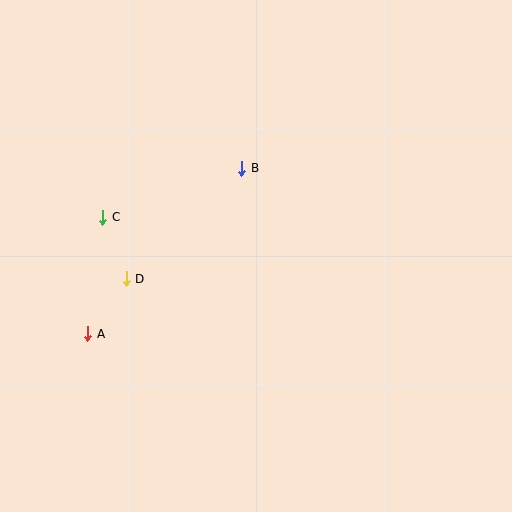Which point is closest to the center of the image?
Point B at (241, 168) is closest to the center.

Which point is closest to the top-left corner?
Point C is closest to the top-left corner.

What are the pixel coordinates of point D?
Point D is at (126, 279).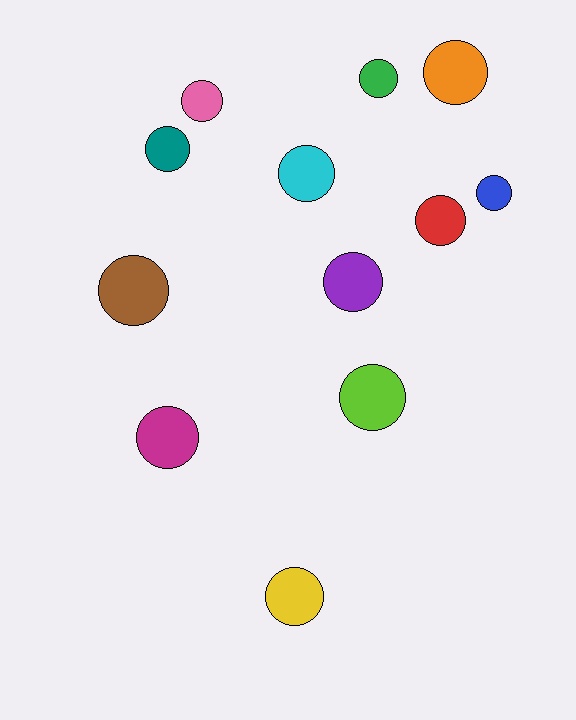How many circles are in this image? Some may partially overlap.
There are 12 circles.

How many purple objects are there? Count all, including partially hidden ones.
There is 1 purple object.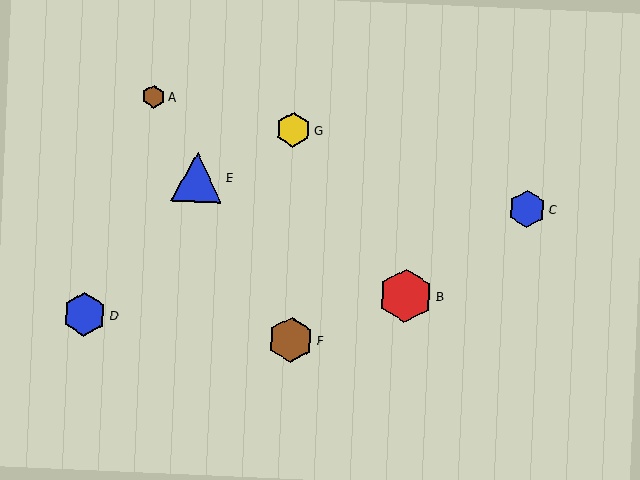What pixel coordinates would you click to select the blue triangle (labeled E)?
Click at (197, 177) to select the blue triangle E.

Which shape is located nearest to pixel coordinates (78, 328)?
The blue hexagon (labeled D) at (85, 314) is nearest to that location.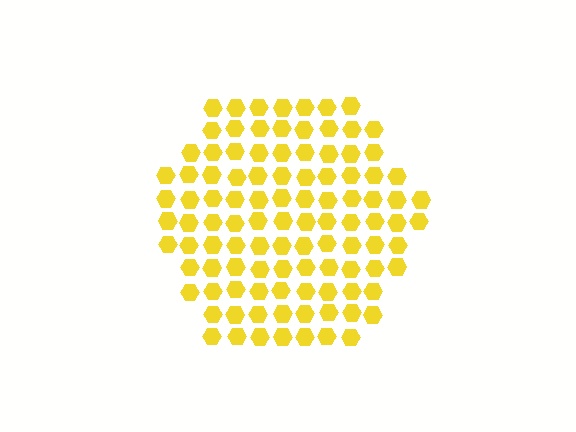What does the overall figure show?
The overall figure shows a hexagon.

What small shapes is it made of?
It is made of small hexagons.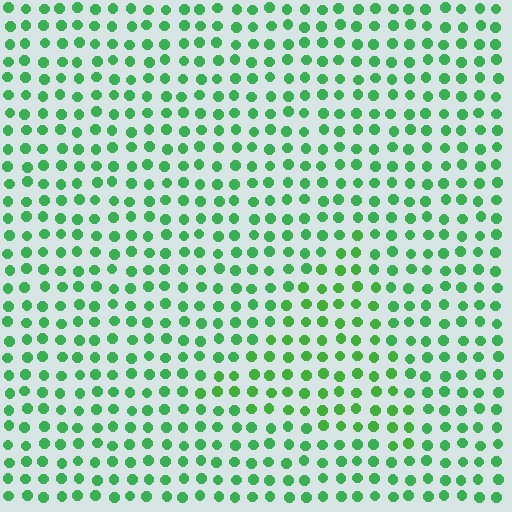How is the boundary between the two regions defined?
The boundary is defined purely by a slight shift in hue (about 16 degrees). Spacing, size, and orientation are identical on both sides.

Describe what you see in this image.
The image is filled with small green elements in a uniform arrangement. A triangle-shaped region is visible where the elements are tinted to a slightly different hue, forming a subtle color boundary.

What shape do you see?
I see a triangle.